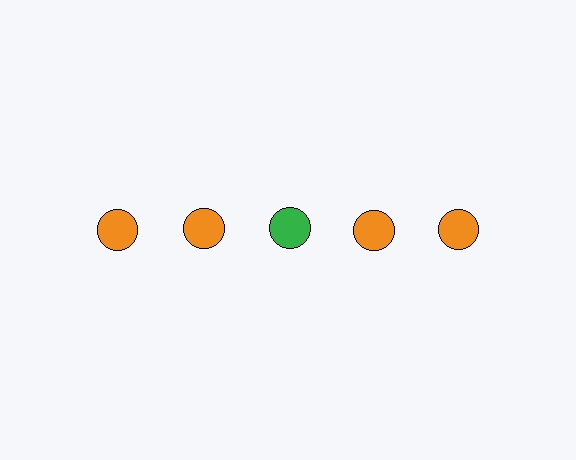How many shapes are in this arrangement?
There are 5 shapes arranged in a grid pattern.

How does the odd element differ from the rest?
It has a different color: green instead of orange.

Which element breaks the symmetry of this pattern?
The green circle in the top row, center column breaks the symmetry. All other shapes are orange circles.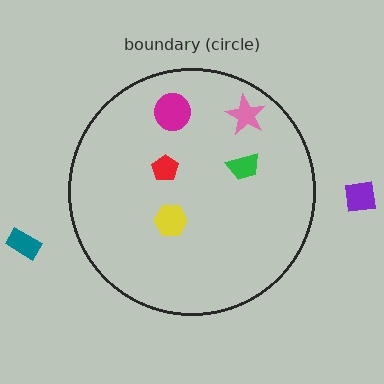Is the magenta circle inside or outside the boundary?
Inside.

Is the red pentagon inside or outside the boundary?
Inside.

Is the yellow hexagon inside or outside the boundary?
Inside.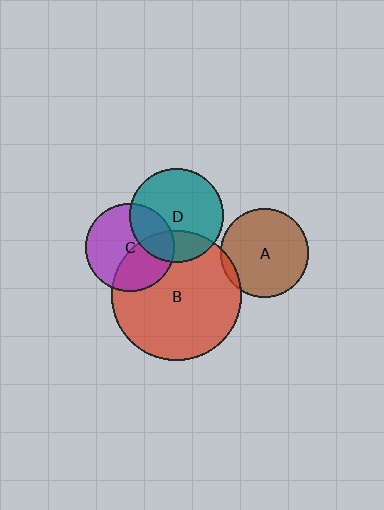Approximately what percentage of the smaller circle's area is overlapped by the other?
Approximately 25%.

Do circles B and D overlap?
Yes.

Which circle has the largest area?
Circle B (red).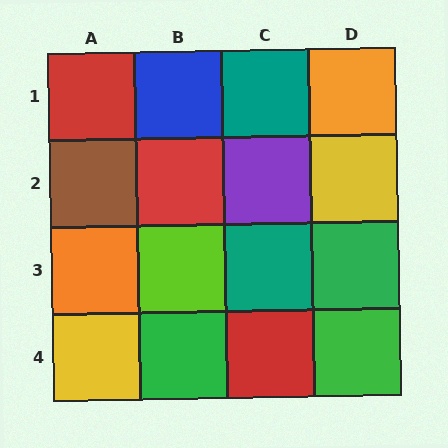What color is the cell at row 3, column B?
Lime.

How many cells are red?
3 cells are red.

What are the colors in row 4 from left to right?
Yellow, green, red, green.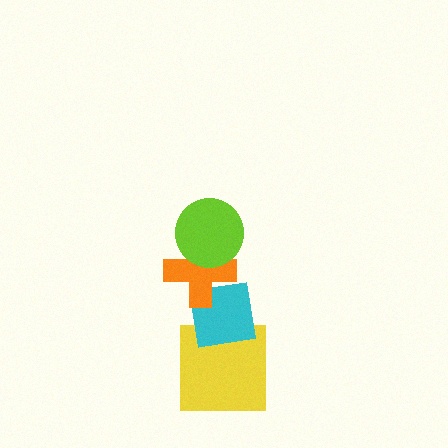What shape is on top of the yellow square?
The cyan square is on top of the yellow square.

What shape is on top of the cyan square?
The orange cross is on top of the cyan square.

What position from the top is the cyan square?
The cyan square is 3rd from the top.